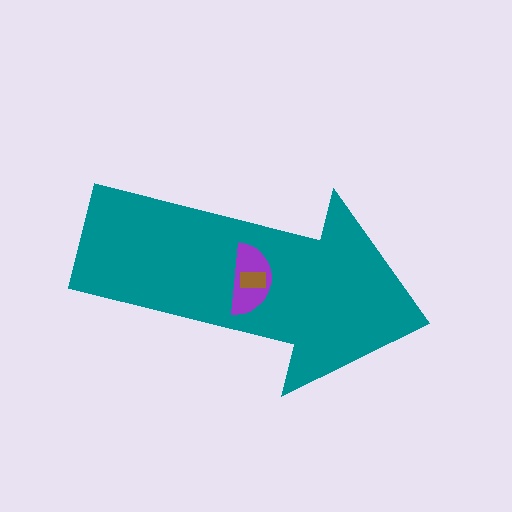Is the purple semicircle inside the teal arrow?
Yes.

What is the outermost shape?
The teal arrow.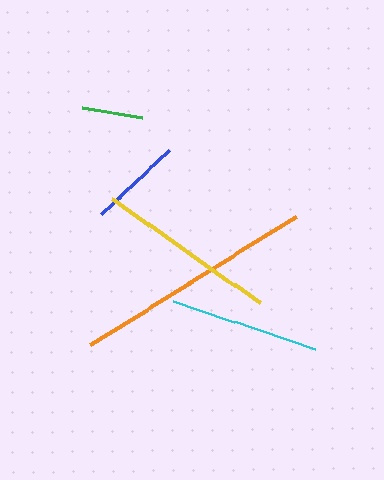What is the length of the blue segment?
The blue segment is approximately 93 pixels long.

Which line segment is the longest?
The orange line is the longest at approximately 242 pixels.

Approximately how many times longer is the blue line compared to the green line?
The blue line is approximately 1.5 times the length of the green line.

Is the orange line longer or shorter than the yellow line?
The orange line is longer than the yellow line.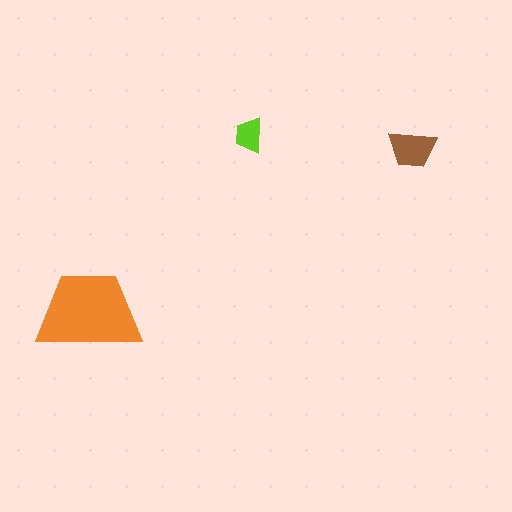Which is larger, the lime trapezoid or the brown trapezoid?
The brown one.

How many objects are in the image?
There are 3 objects in the image.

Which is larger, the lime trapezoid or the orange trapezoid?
The orange one.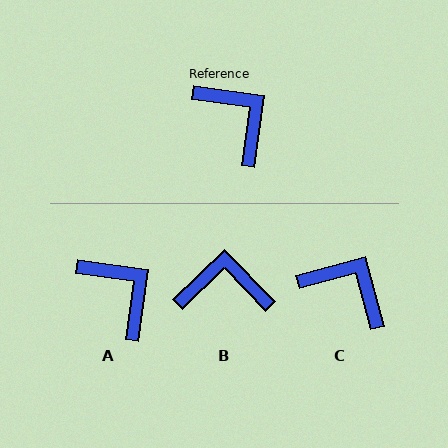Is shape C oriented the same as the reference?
No, it is off by about 23 degrees.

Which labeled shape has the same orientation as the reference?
A.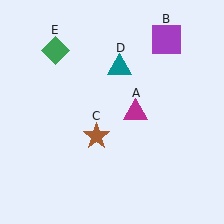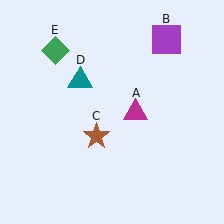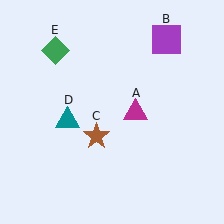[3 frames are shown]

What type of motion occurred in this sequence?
The teal triangle (object D) rotated counterclockwise around the center of the scene.